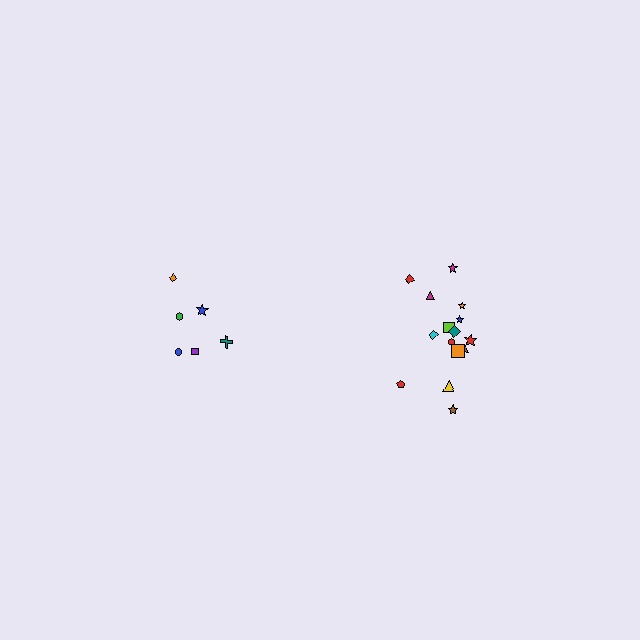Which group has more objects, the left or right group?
The right group.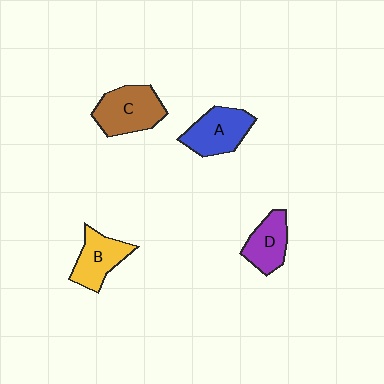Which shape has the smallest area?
Shape D (purple).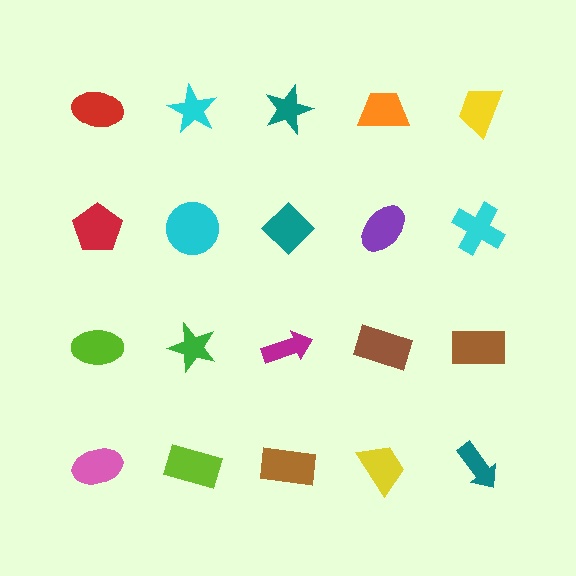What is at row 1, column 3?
A teal star.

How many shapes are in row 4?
5 shapes.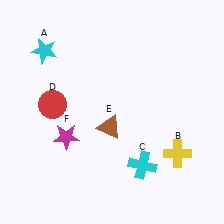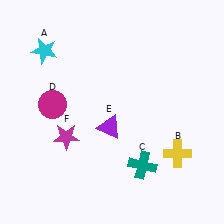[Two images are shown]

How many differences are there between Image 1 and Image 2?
There are 3 differences between the two images.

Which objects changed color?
C changed from cyan to teal. D changed from red to magenta. E changed from brown to purple.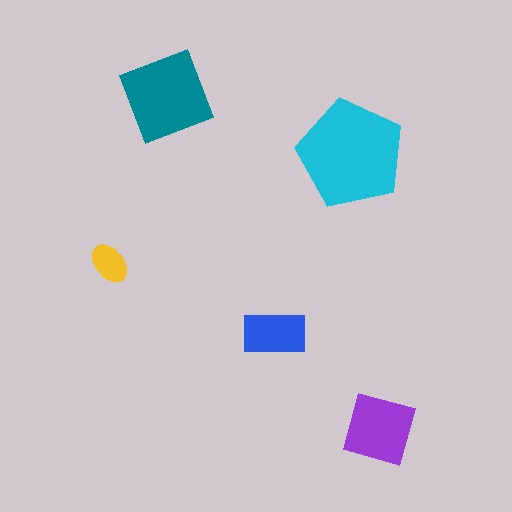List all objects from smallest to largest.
The yellow ellipse, the blue rectangle, the purple square, the teal diamond, the cyan pentagon.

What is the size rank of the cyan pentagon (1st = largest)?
1st.